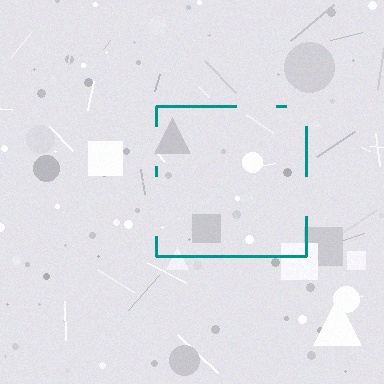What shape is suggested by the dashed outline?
The dashed outline suggests a square.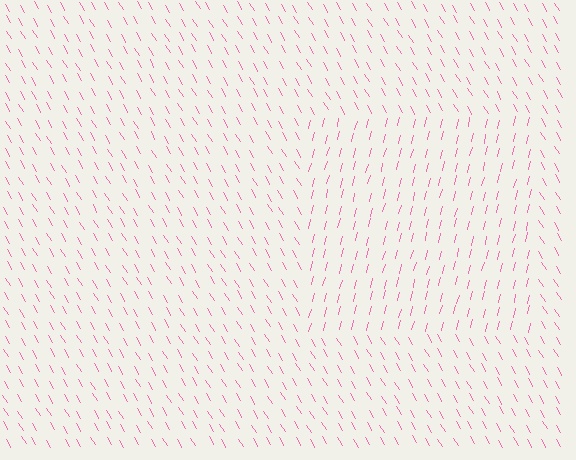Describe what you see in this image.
The image is filled with small pink line segments. A rectangle region in the image has lines oriented differently from the surrounding lines, creating a visible texture boundary.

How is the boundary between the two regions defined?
The boundary is defined purely by a change in line orientation (approximately 45 degrees difference). All lines are the same color and thickness.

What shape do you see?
I see a rectangle.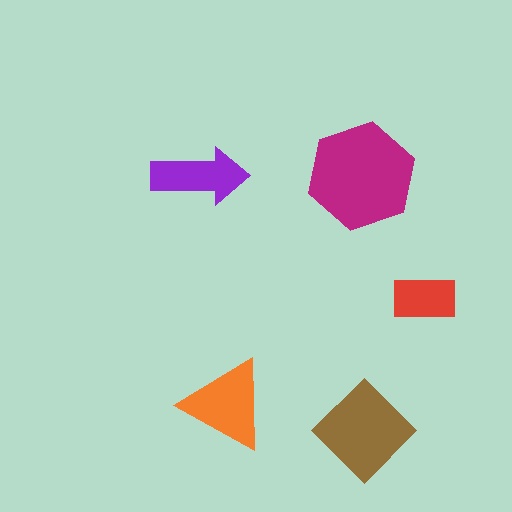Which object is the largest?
The magenta hexagon.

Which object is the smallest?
The red rectangle.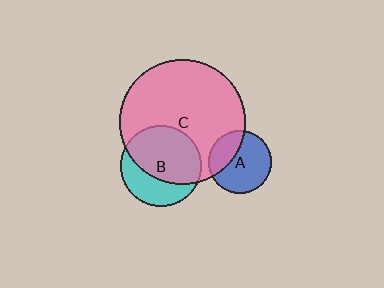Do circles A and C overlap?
Yes.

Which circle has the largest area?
Circle C (pink).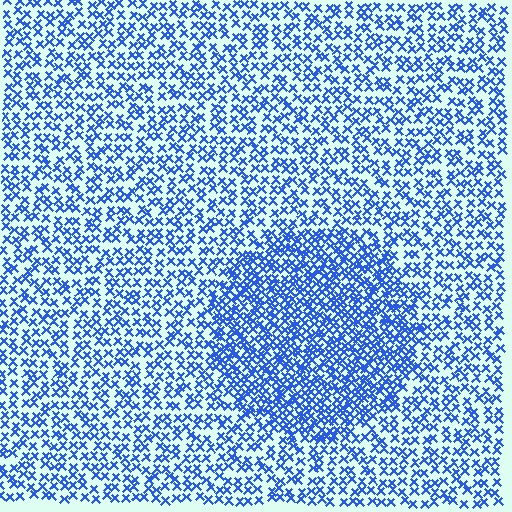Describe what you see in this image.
The image contains small blue elements arranged at two different densities. A circle-shaped region is visible where the elements are more densely packed than the surrounding area.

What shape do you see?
I see a circle.